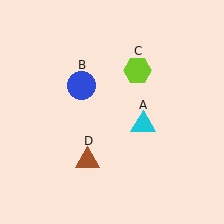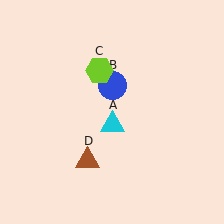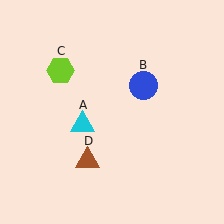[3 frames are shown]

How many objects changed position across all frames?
3 objects changed position: cyan triangle (object A), blue circle (object B), lime hexagon (object C).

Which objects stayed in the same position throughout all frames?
Brown triangle (object D) remained stationary.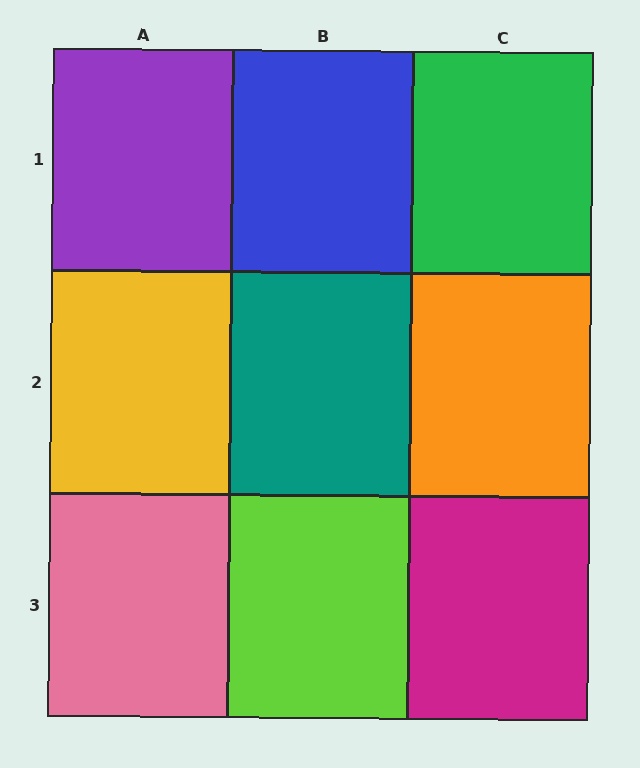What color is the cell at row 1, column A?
Purple.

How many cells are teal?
1 cell is teal.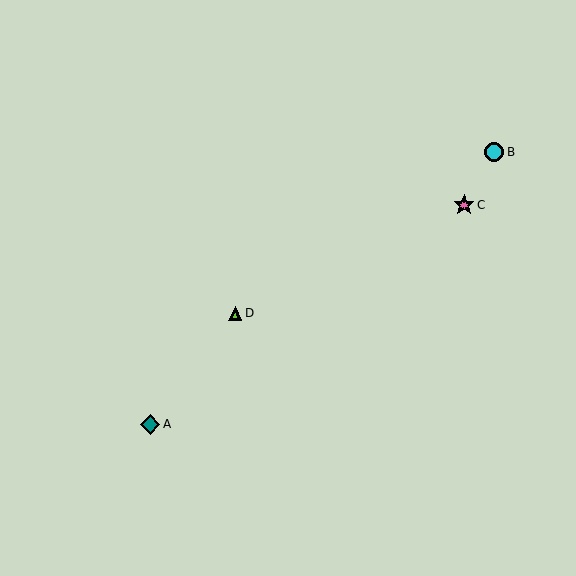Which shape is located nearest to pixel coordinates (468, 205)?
The pink star (labeled C) at (464, 205) is nearest to that location.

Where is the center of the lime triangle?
The center of the lime triangle is at (235, 313).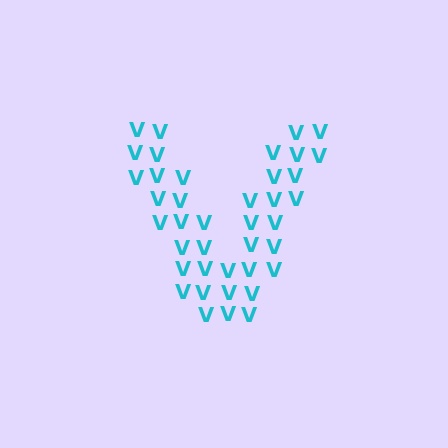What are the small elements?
The small elements are letter V's.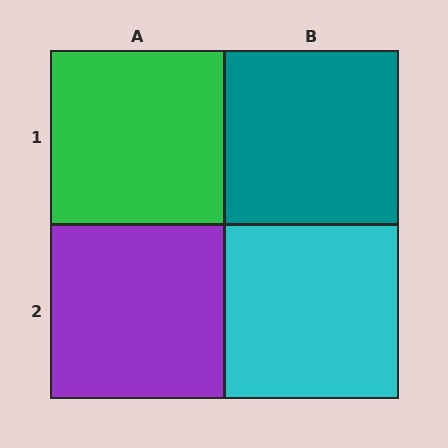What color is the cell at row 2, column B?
Cyan.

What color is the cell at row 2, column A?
Purple.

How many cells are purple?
1 cell is purple.